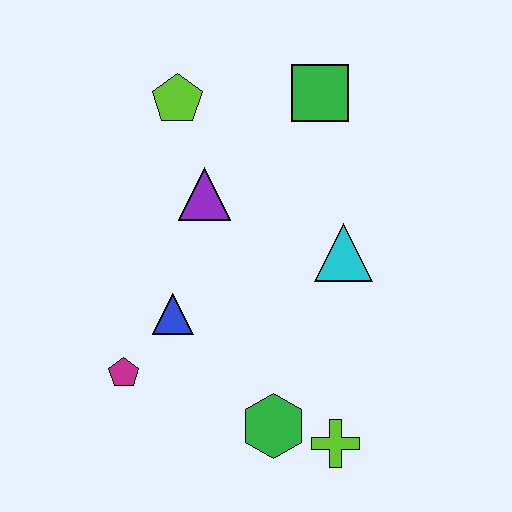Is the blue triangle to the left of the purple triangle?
Yes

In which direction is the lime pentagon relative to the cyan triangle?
The lime pentagon is to the left of the cyan triangle.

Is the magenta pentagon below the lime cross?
No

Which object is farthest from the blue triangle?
The green square is farthest from the blue triangle.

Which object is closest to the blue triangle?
The magenta pentagon is closest to the blue triangle.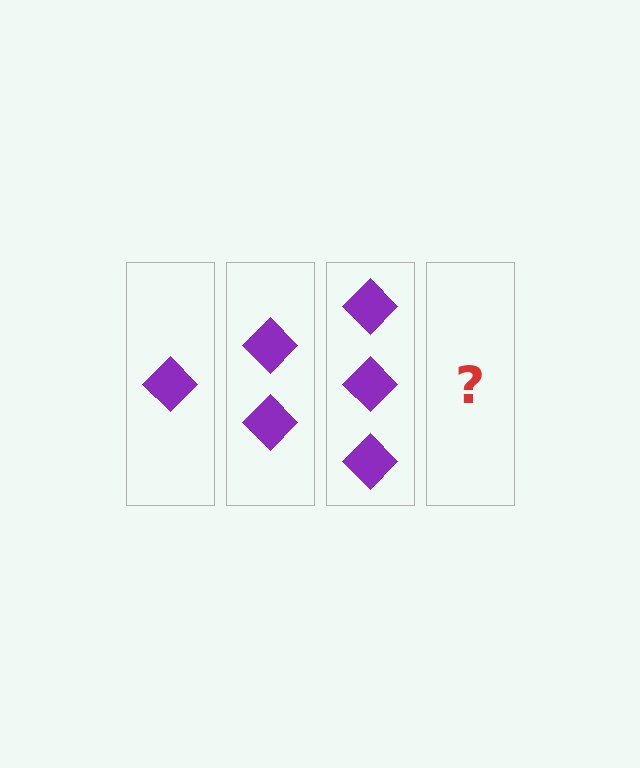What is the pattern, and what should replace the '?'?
The pattern is that each step adds one more diamond. The '?' should be 4 diamonds.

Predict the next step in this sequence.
The next step is 4 diamonds.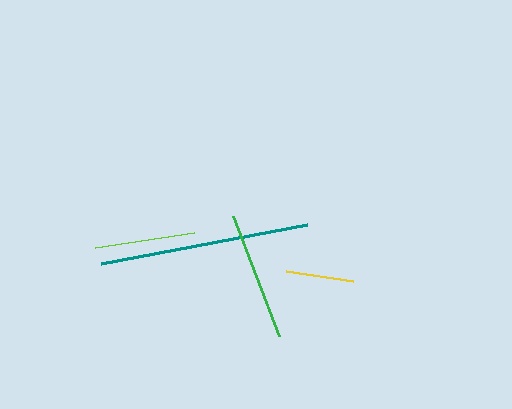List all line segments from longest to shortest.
From longest to shortest: teal, green, lime, yellow.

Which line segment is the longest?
The teal line is the longest at approximately 209 pixels.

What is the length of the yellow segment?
The yellow segment is approximately 68 pixels long.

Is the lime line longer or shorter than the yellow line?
The lime line is longer than the yellow line.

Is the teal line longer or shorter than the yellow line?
The teal line is longer than the yellow line.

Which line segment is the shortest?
The yellow line is the shortest at approximately 68 pixels.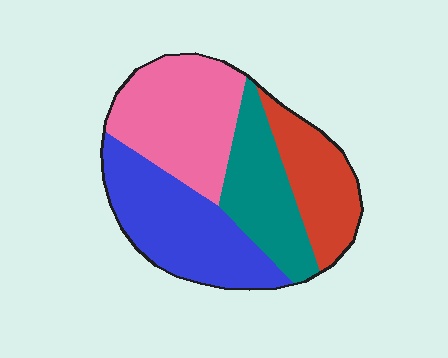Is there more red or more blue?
Blue.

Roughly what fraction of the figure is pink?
Pink covers 30% of the figure.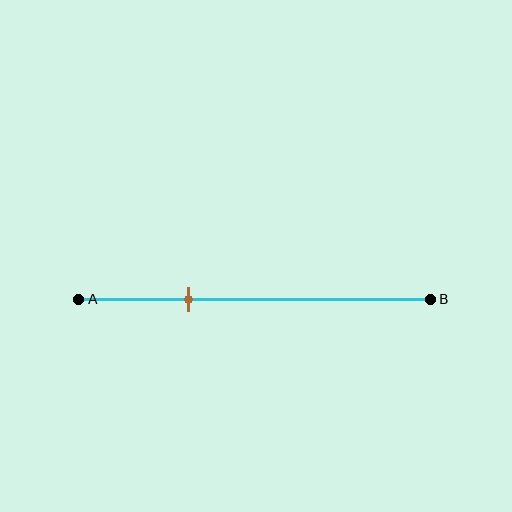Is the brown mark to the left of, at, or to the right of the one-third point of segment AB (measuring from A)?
The brown mark is approximately at the one-third point of segment AB.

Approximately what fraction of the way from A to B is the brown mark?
The brown mark is approximately 30% of the way from A to B.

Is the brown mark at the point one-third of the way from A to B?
Yes, the mark is approximately at the one-third point.